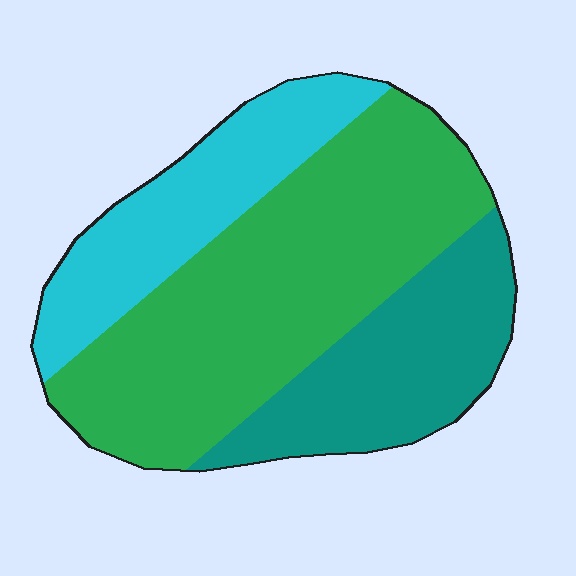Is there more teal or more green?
Green.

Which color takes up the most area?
Green, at roughly 50%.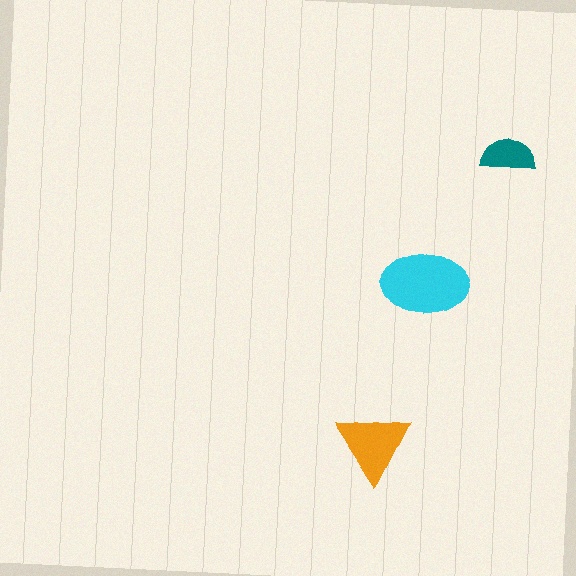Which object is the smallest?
The teal semicircle.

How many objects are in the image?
There are 3 objects in the image.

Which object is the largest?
The cyan ellipse.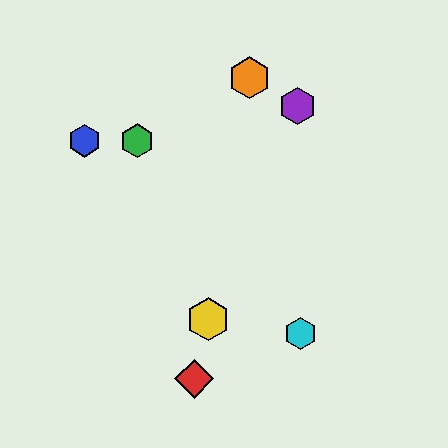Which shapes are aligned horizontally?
The blue hexagon, the green hexagon are aligned horizontally.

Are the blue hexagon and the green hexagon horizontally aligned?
Yes, both are at y≈141.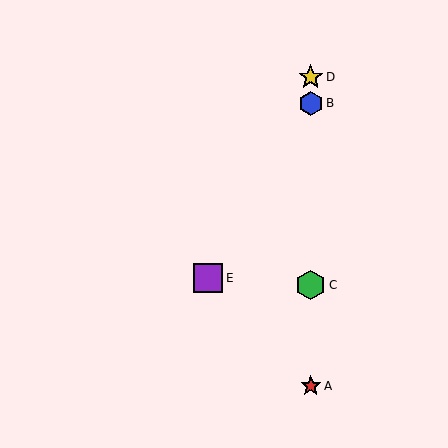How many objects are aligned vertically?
4 objects (A, B, C, D) are aligned vertically.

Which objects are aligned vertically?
Objects A, B, C, D are aligned vertically.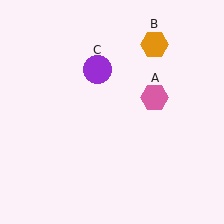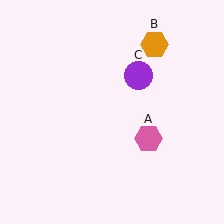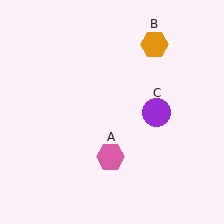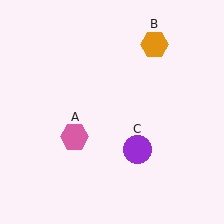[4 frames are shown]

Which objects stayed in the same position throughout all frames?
Orange hexagon (object B) remained stationary.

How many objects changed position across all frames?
2 objects changed position: pink hexagon (object A), purple circle (object C).